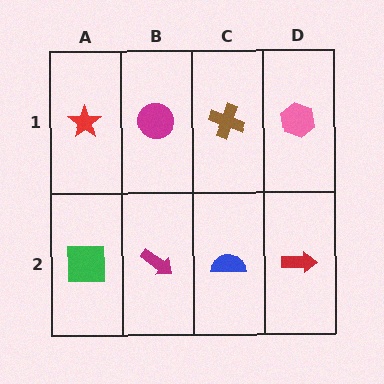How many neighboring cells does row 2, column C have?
3.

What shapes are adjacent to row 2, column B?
A magenta circle (row 1, column B), a green square (row 2, column A), a blue semicircle (row 2, column C).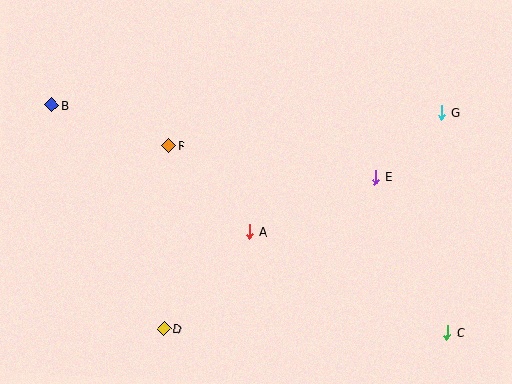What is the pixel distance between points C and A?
The distance between C and A is 222 pixels.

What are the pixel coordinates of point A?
Point A is at (250, 231).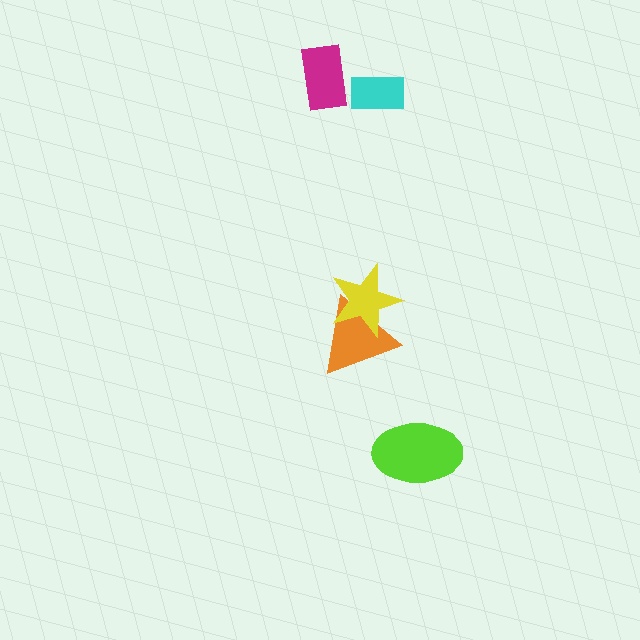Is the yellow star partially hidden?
No, no other shape covers it.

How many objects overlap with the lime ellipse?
0 objects overlap with the lime ellipse.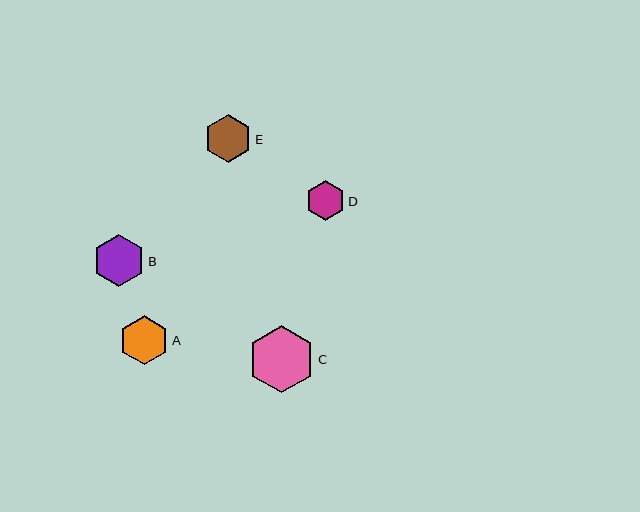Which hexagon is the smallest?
Hexagon D is the smallest with a size of approximately 40 pixels.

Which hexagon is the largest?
Hexagon C is the largest with a size of approximately 67 pixels.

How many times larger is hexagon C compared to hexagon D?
Hexagon C is approximately 1.7 times the size of hexagon D.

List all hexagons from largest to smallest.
From largest to smallest: C, B, A, E, D.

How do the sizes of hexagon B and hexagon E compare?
Hexagon B and hexagon E are approximately the same size.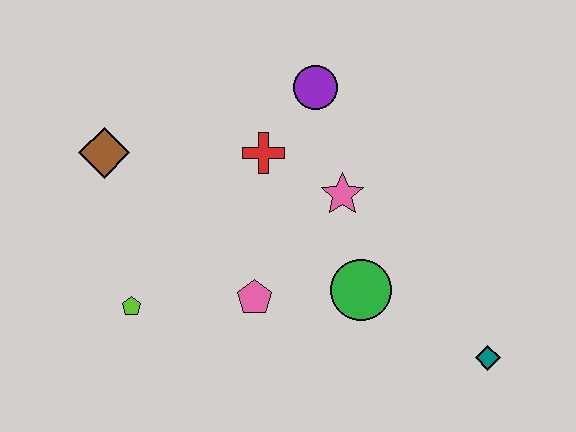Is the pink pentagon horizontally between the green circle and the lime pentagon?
Yes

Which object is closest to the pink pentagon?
The green circle is closest to the pink pentagon.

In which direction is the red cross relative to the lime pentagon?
The red cross is above the lime pentagon.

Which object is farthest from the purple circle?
The teal diamond is farthest from the purple circle.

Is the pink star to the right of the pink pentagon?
Yes